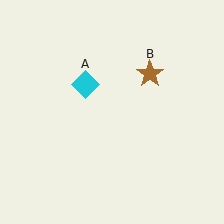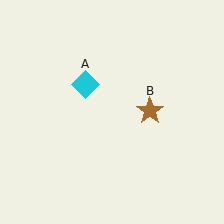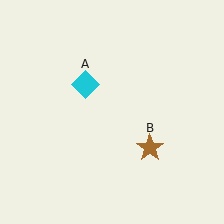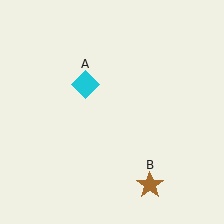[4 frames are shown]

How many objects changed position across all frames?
1 object changed position: brown star (object B).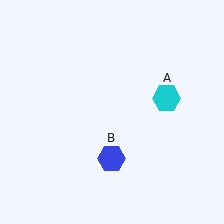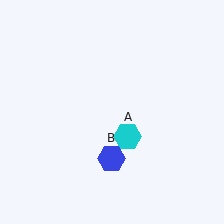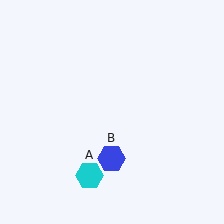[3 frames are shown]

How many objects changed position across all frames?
1 object changed position: cyan hexagon (object A).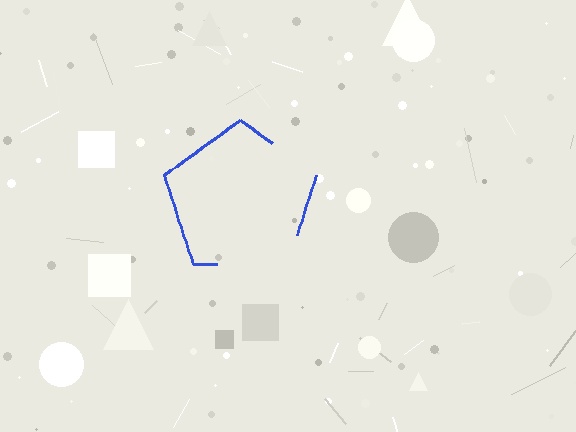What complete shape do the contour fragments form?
The contour fragments form a pentagon.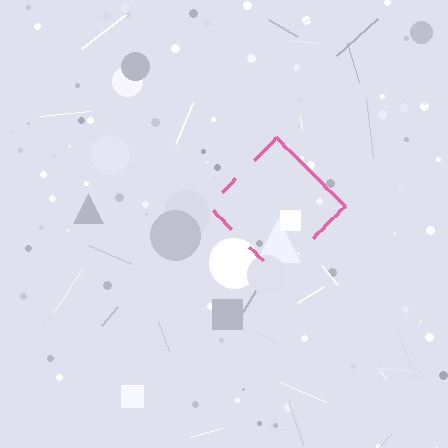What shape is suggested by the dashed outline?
The dashed outline suggests a diamond.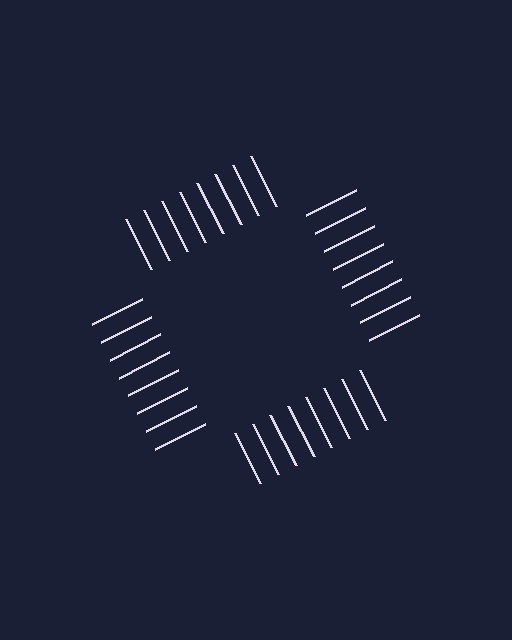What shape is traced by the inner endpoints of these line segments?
An illusory square — the line segments terminate on its edges but no continuous stroke is drawn.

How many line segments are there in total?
32 — 8 along each of the 4 edges.